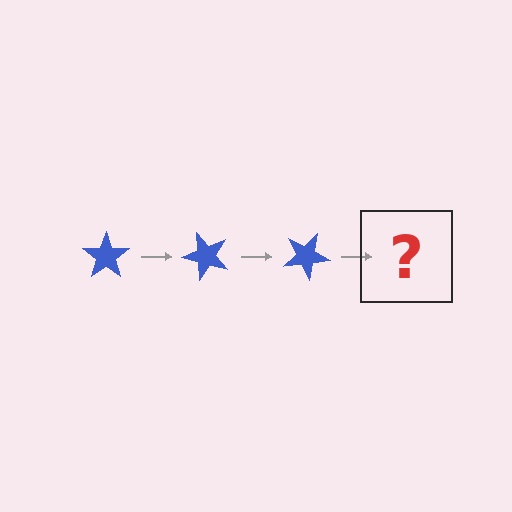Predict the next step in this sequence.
The next step is a blue star rotated 150 degrees.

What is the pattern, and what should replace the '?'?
The pattern is that the star rotates 50 degrees each step. The '?' should be a blue star rotated 150 degrees.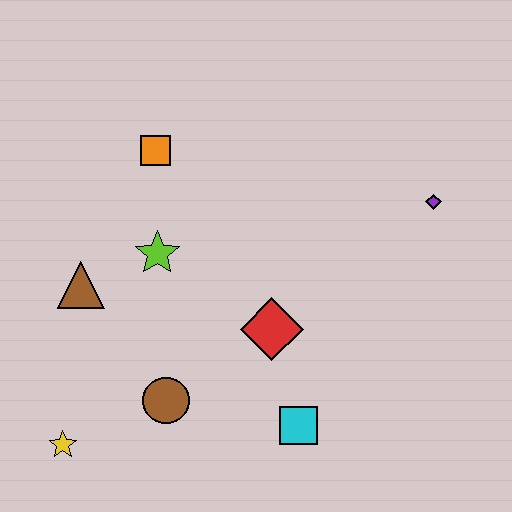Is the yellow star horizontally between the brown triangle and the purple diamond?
No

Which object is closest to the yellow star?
The brown circle is closest to the yellow star.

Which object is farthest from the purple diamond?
The yellow star is farthest from the purple diamond.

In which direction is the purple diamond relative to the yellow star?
The purple diamond is to the right of the yellow star.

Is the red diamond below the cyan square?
No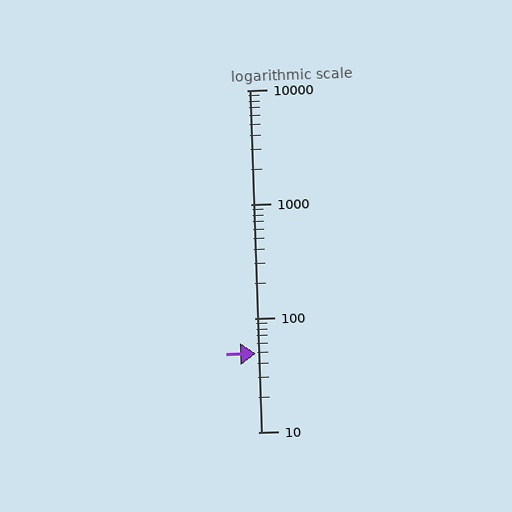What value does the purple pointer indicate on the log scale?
The pointer indicates approximately 49.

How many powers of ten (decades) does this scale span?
The scale spans 3 decades, from 10 to 10000.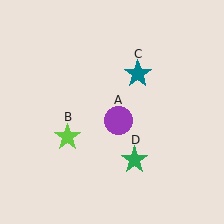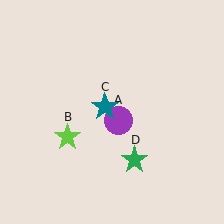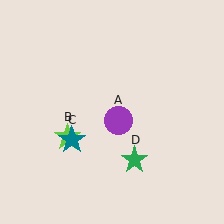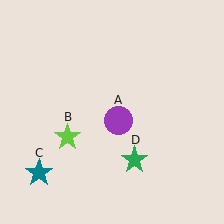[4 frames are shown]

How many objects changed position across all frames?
1 object changed position: teal star (object C).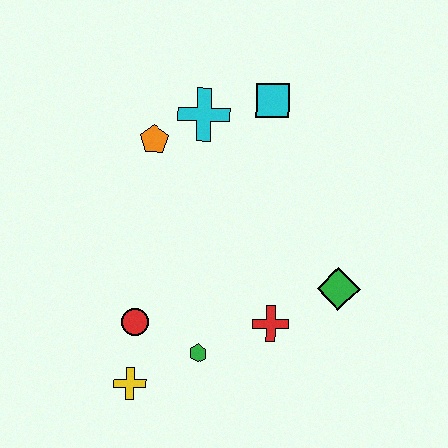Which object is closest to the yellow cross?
The red circle is closest to the yellow cross.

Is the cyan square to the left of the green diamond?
Yes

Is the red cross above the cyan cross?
No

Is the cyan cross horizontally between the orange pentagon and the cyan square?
Yes